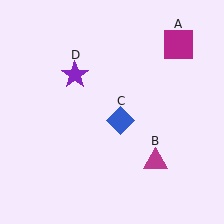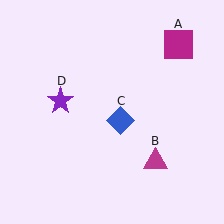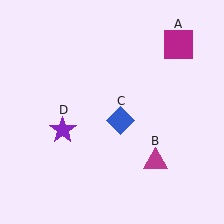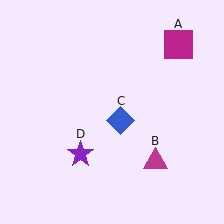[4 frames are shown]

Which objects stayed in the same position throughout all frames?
Magenta square (object A) and magenta triangle (object B) and blue diamond (object C) remained stationary.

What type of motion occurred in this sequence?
The purple star (object D) rotated counterclockwise around the center of the scene.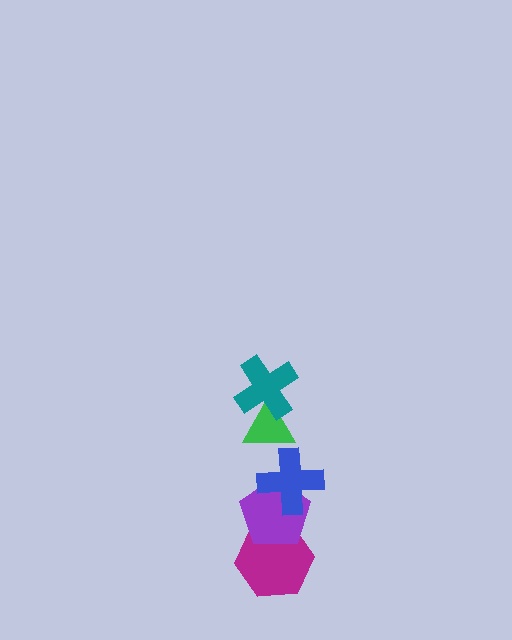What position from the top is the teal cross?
The teal cross is 1st from the top.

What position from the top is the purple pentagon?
The purple pentagon is 4th from the top.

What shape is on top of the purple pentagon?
The blue cross is on top of the purple pentagon.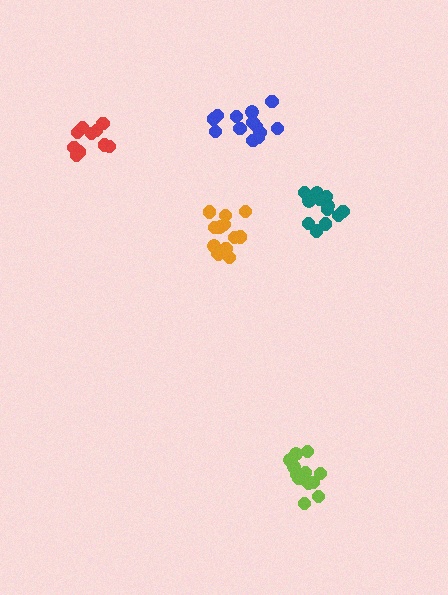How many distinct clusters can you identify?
There are 5 distinct clusters.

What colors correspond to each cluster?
The clusters are colored: blue, red, teal, lime, orange.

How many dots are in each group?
Group 1: 13 dots, Group 2: 10 dots, Group 3: 13 dots, Group 4: 14 dots, Group 5: 13 dots (63 total).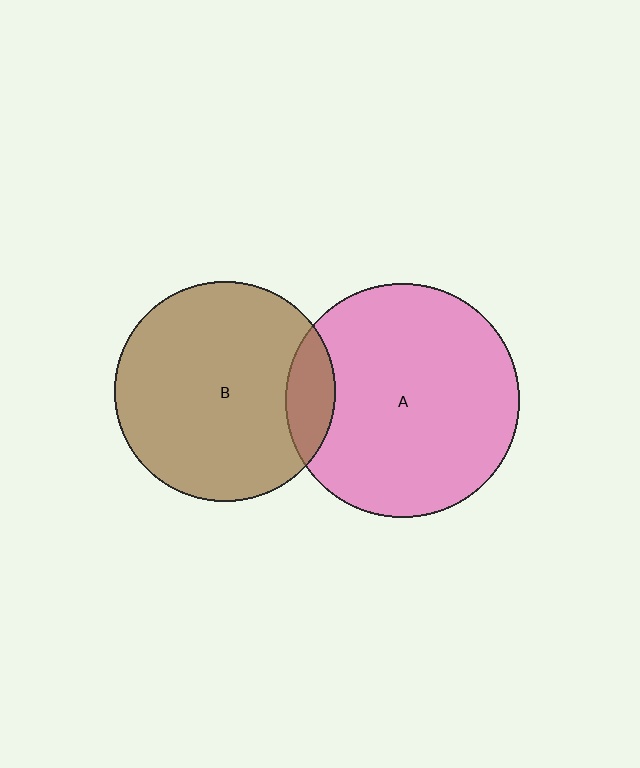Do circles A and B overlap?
Yes.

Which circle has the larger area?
Circle A (pink).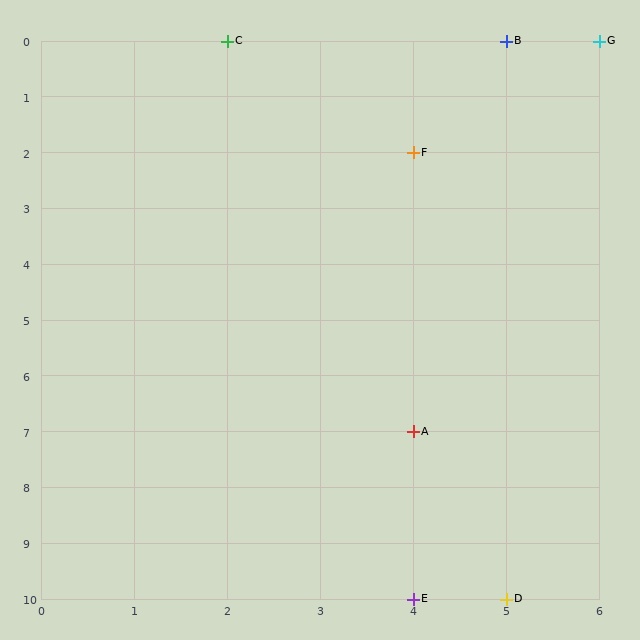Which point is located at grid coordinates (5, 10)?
Point D is at (5, 10).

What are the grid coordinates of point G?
Point G is at grid coordinates (6, 0).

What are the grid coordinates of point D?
Point D is at grid coordinates (5, 10).